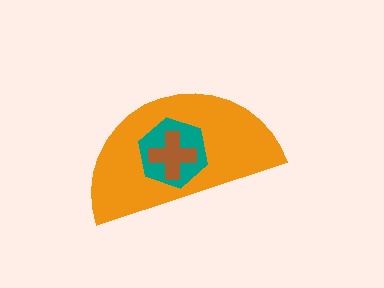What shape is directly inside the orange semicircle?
The teal hexagon.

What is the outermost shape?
The orange semicircle.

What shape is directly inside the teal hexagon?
The brown cross.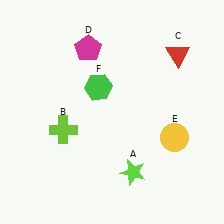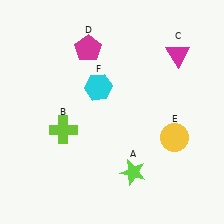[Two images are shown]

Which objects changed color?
C changed from red to magenta. F changed from green to cyan.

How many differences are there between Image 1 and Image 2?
There are 2 differences between the two images.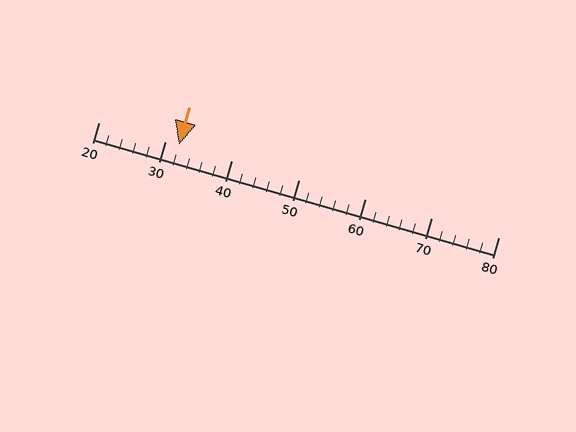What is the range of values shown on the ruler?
The ruler shows values from 20 to 80.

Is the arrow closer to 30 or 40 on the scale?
The arrow is closer to 30.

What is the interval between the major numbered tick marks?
The major tick marks are spaced 10 units apart.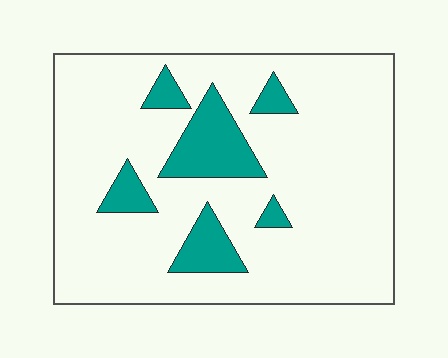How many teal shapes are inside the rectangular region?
6.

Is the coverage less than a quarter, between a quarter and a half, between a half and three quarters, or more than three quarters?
Less than a quarter.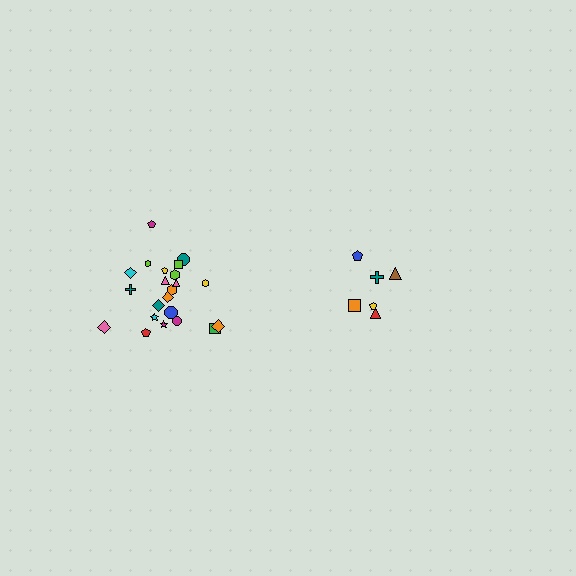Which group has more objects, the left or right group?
The left group.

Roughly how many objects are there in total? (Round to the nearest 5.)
Roughly 30 objects in total.